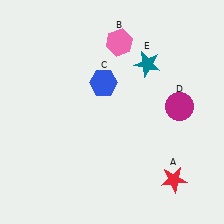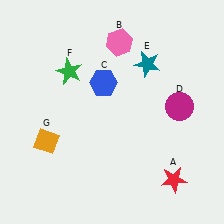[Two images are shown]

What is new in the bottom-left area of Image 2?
An orange diamond (G) was added in the bottom-left area of Image 2.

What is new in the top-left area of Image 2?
A green star (F) was added in the top-left area of Image 2.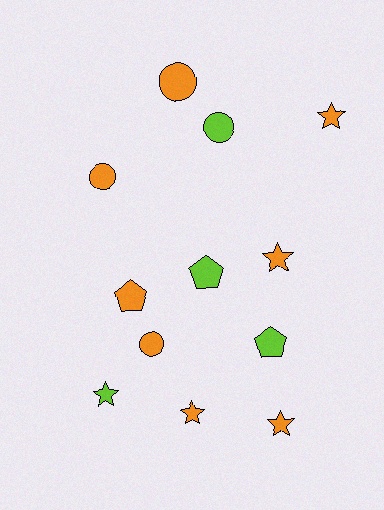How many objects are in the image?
There are 12 objects.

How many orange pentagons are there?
There is 1 orange pentagon.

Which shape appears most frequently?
Star, with 5 objects.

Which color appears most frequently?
Orange, with 8 objects.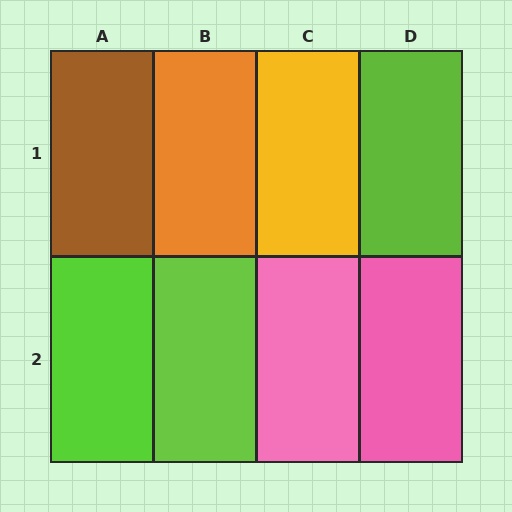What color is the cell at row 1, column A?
Brown.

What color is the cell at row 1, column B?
Orange.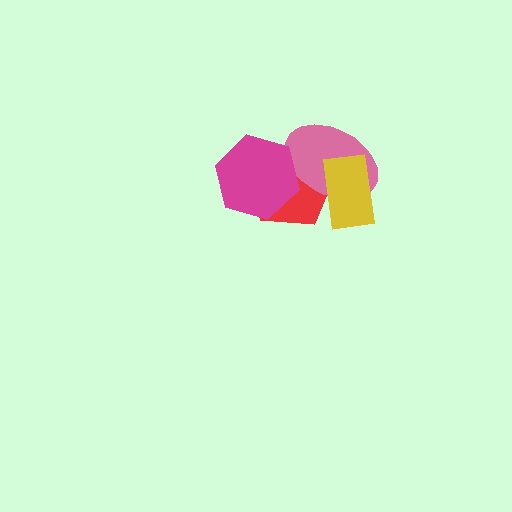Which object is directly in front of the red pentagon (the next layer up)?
The pink ellipse is directly in front of the red pentagon.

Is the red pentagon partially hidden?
Yes, it is partially covered by another shape.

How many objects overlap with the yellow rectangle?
2 objects overlap with the yellow rectangle.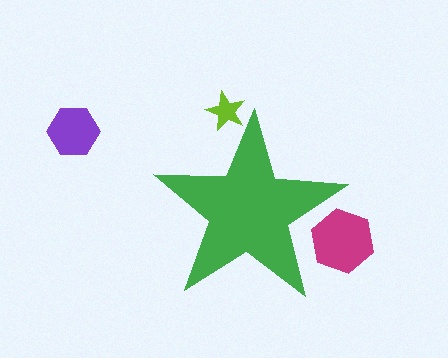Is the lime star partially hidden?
Yes, the lime star is partially hidden behind the green star.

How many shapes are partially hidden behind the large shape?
2 shapes are partially hidden.